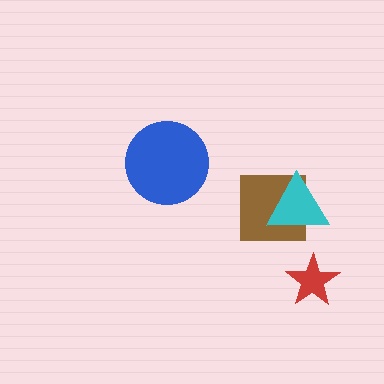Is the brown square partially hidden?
Yes, it is partially covered by another shape.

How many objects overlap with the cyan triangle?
1 object overlaps with the cyan triangle.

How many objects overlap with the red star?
0 objects overlap with the red star.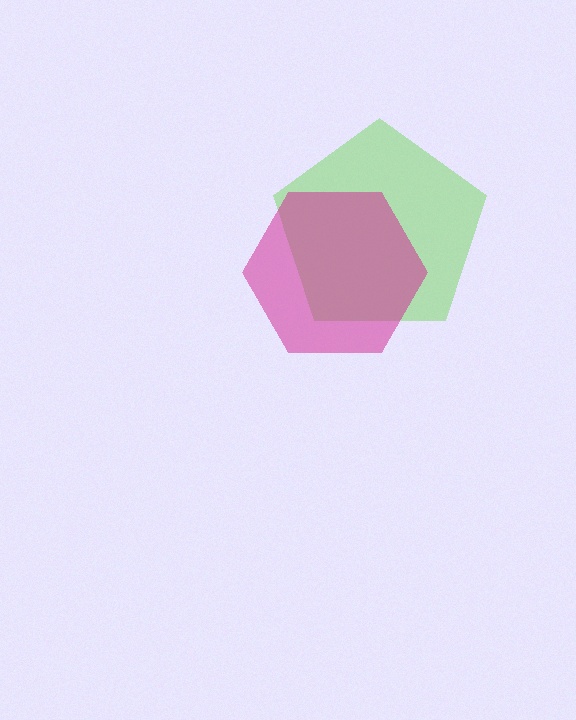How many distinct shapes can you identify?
There are 2 distinct shapes: a lime pentagon, a magenta hexagon.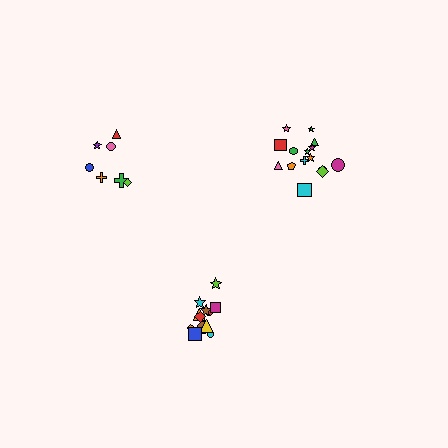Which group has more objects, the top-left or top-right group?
The top-right group.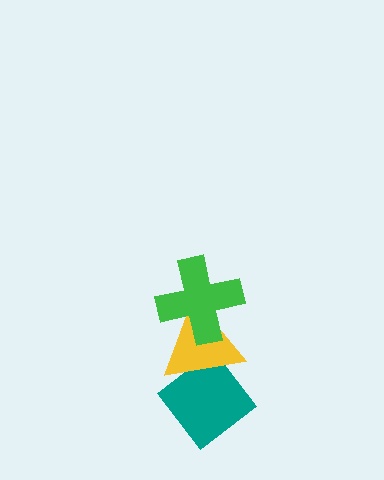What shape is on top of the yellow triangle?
The green cross is on top of the yellow triangle.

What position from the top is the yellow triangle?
The yellow triangle is 2nd from the top.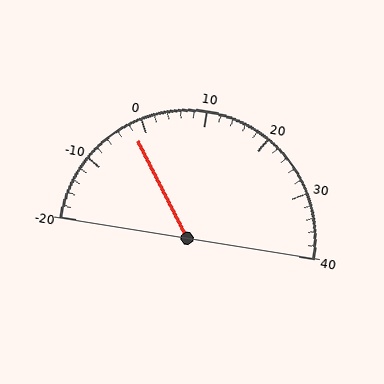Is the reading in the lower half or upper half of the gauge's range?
The reading is in the lower half of the range (-20 to 40).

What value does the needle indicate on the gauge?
The needle indicates approximately -2.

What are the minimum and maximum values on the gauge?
The gauge ranges from -20 to 40.